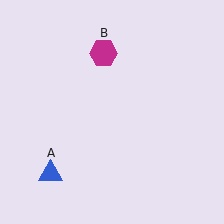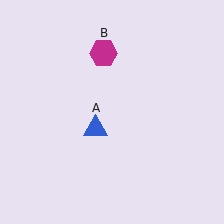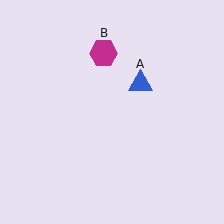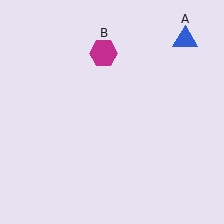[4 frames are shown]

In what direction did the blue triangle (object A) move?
The blue triangle (object A) moved up and to the right.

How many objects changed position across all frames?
1 object changed position: blue triangle (object A).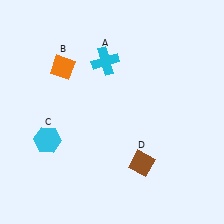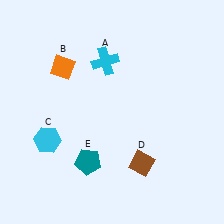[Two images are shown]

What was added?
A teal pentagon (E) was added in Image 2.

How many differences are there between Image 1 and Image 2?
There is 1 difference between the two images.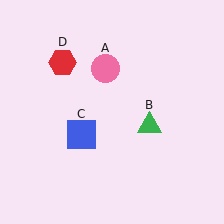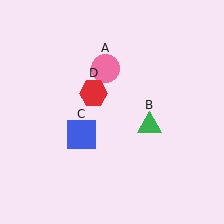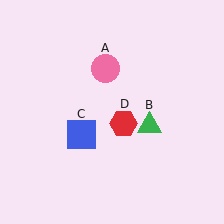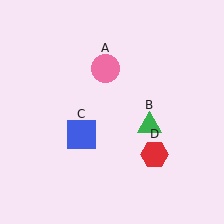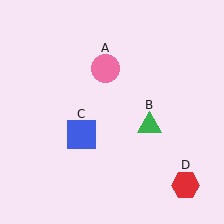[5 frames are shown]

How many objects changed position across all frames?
1 object changed position: red hexagon (object D).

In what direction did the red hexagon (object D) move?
The red hexagon (object D) moved down and to the right.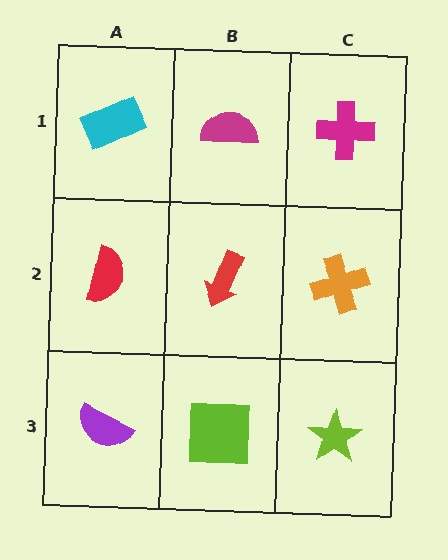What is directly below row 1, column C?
An orange cross.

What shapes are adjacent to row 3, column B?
A red arrow (row 2, column B), a purple semicircle (row 3, column A), a lime star (row 3, column C).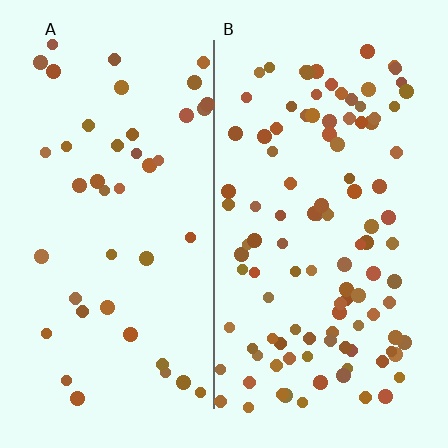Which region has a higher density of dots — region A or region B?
B (the right).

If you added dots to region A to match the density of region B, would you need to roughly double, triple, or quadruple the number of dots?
Approximately double.